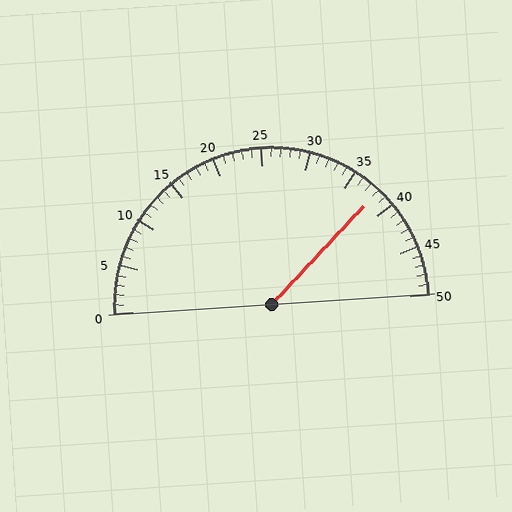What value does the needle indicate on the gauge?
The needle indicates approximately 38.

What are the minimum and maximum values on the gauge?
The gauge ranges from 0 to 50.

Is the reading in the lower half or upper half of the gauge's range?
The reading is in the upper half of the range (0 to 50).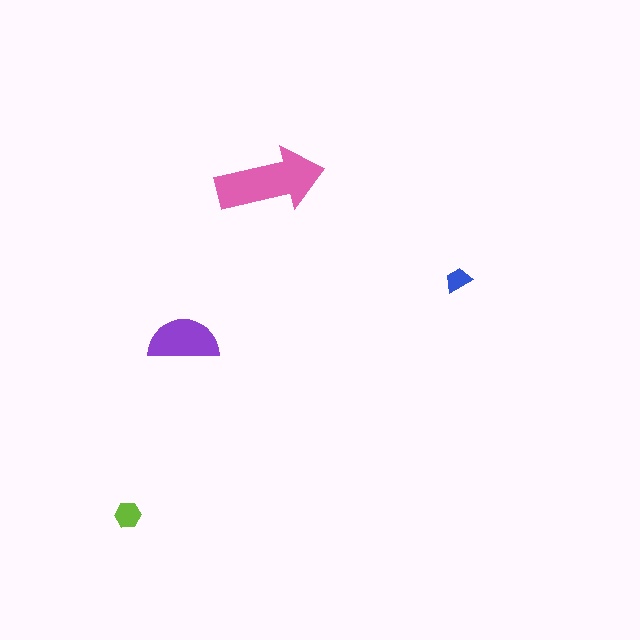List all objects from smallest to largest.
The blue trapezoid, the lime hexagon, the purple semicircle, the pink arrow.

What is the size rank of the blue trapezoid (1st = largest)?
4th.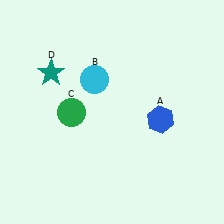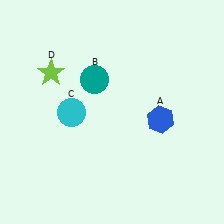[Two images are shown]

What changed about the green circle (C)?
In Image 1, C is green. In Image 2, it changed to cyan.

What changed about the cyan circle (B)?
In Image 1, B is cyan. In Image 2, it changed to teal.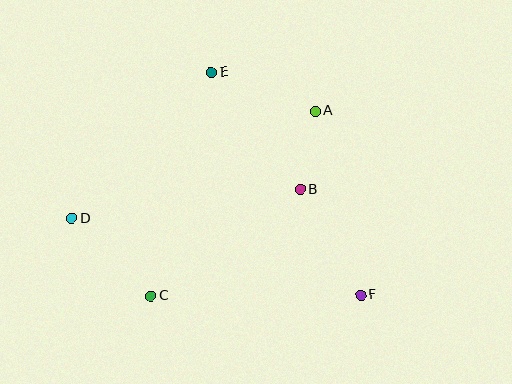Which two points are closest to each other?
Points A and B are closest to each other.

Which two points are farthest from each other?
Points D and F are farthest from each other.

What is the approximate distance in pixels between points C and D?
The distance between C and D is approximately 111 pixels.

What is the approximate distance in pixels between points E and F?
The distance between E and F is approximately 268 pixels.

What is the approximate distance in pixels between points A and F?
The distance between A and F is approximately 189 pixels.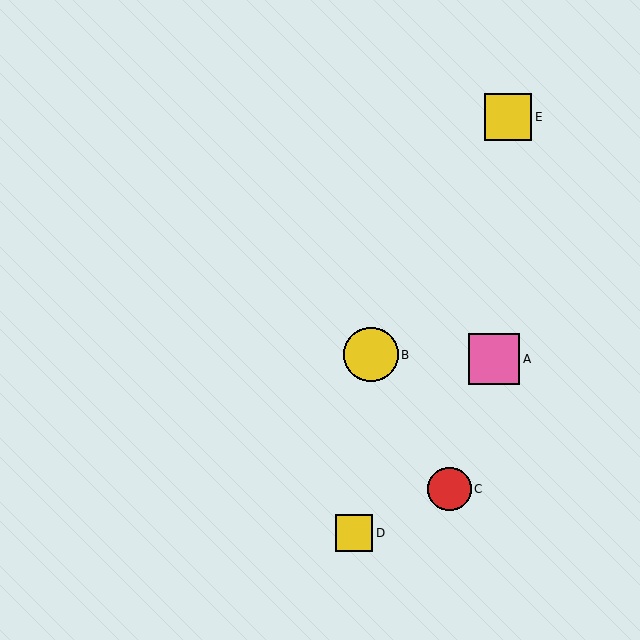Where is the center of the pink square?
The center of the pink square is at (494, 359).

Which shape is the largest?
The yellow circle (labeled B) is the largest.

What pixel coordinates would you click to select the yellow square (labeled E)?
Click at (508, 117) to select the yellow square E.